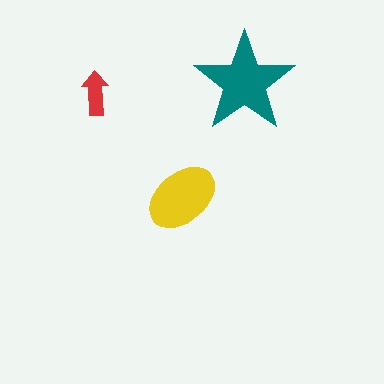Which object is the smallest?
The red arrow.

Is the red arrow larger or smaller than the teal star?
Smaller.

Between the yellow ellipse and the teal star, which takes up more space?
The teal star.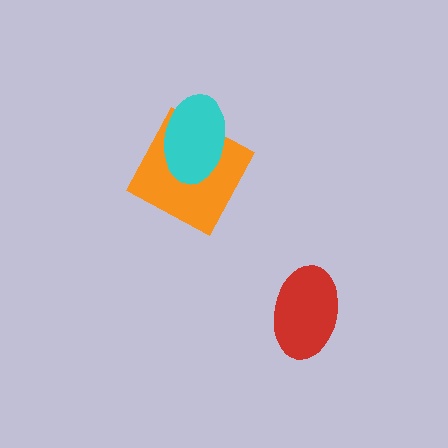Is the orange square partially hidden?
Yes, it is partially covered by another shape.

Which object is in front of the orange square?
The cyan ellipse is in front of the orange square.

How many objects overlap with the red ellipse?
0 objects overlap with the red ellipse.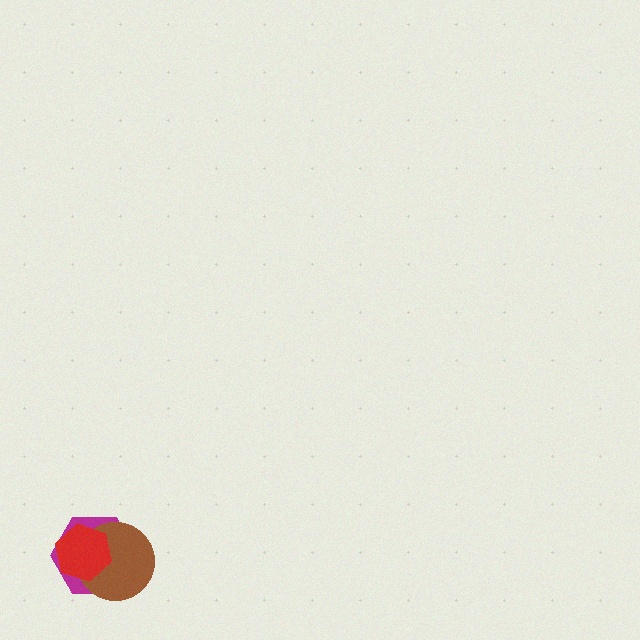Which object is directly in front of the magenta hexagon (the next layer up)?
The brown circle is directly in front of the magenta hexagon.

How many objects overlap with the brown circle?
2 objects overlap with the brown circle.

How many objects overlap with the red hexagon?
2 objects overlap with the red hexagon.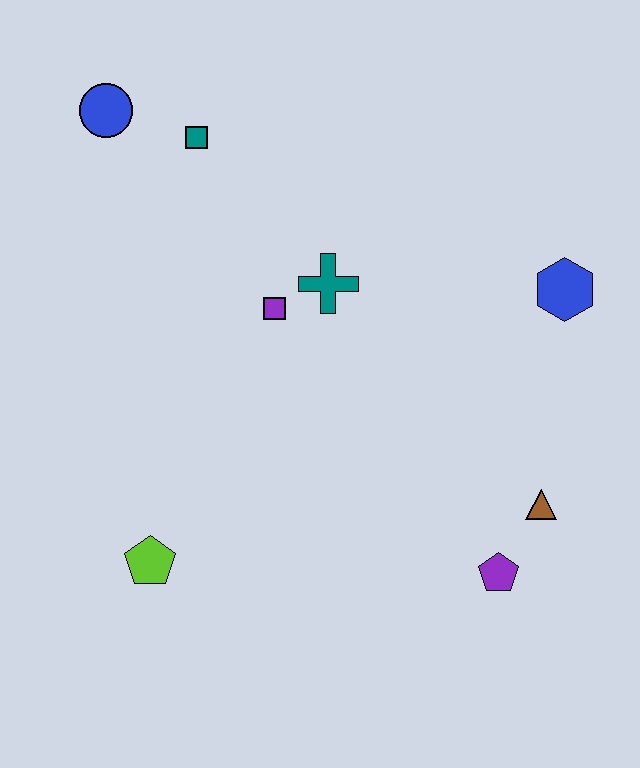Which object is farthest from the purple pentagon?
The blue circle is farthest from the purple pentagon.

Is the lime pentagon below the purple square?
Yes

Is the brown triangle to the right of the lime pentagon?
Yes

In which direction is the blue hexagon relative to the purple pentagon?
The blue hexagon is above the purple pentagon.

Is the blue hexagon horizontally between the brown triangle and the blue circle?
No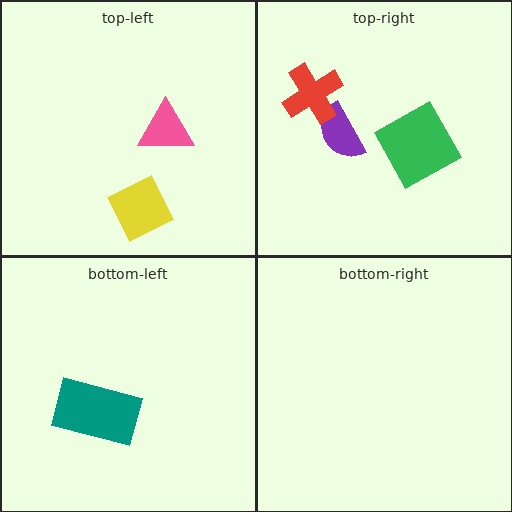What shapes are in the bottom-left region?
The teal rectangle.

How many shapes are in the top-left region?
2.